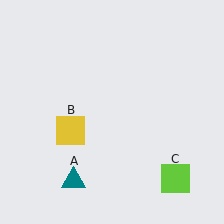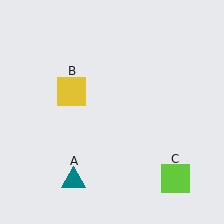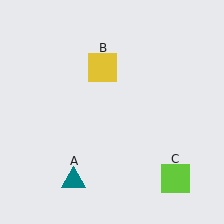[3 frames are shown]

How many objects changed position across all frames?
1 object changed position: yellow square (object B).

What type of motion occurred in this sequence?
The yellow square (object B) rotated clockwise around the center of the scene.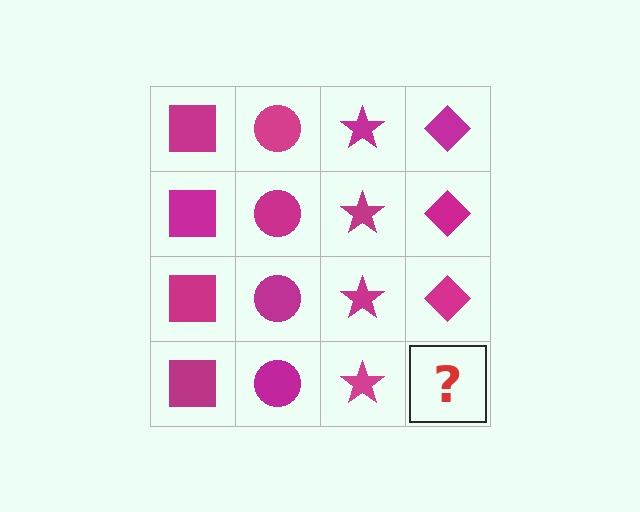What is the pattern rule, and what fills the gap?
The rule is that each column has a consistent shape. The gap should be filled with a magenta diamond.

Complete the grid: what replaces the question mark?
The question mark should be replaced with a magenta diamond.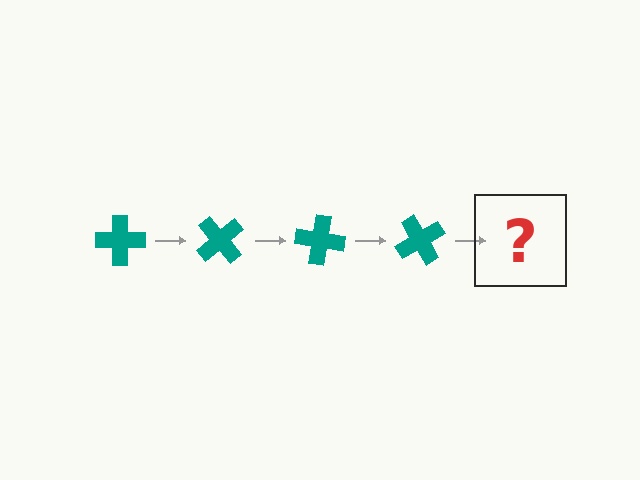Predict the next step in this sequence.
The next step is a teal cross rotated 200 degrees.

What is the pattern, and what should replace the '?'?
The pattern is that the cross rotates 50 degrees each step. The '?' should be a teal cross rotated 200 degrees.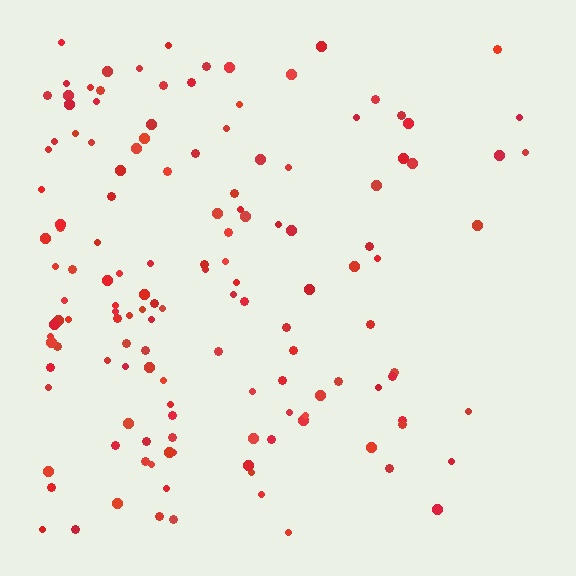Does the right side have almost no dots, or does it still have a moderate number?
Still a moderate number, just noticeably fewer than the left.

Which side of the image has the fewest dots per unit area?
The right.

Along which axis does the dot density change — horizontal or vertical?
Horizontal.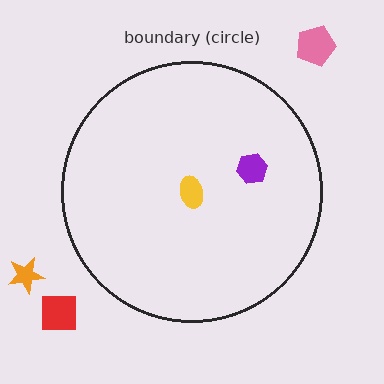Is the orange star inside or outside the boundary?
Outside.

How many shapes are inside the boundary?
2 inside, 3 outside.